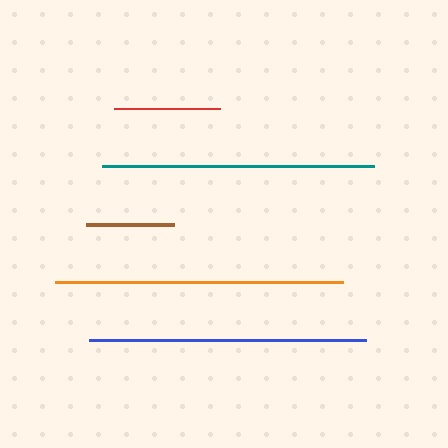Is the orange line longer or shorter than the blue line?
The orange line is longer than the blue line.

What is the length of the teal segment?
The teal segment is approximately 271 pixels long.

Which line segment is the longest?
The orange line is the longest at approximately 288 pixels.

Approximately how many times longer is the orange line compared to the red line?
The orange line is approximately 2.7 times the length of the red line.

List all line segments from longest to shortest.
From longest to shortest: orange, blue, teal, red, brown.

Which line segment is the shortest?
The brown line is the shortest at approximately 88 pixels.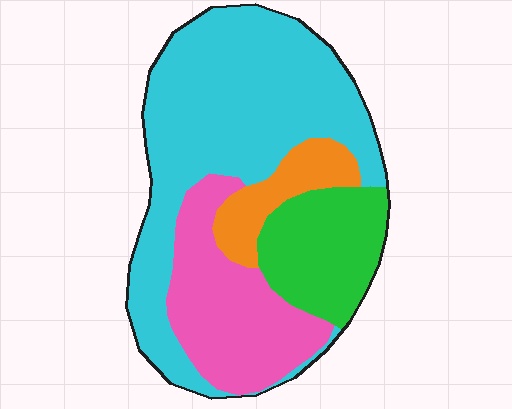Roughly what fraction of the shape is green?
Green takes up between a sixth and a third of the shape.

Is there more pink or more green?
Pink.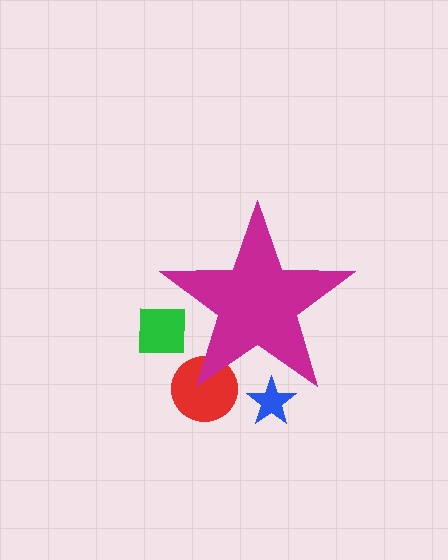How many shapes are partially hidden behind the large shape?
3 shapes are partially hidden.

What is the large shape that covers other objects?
A magenta star.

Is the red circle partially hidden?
Yes, the red circle is partially hidden behind the magenta star.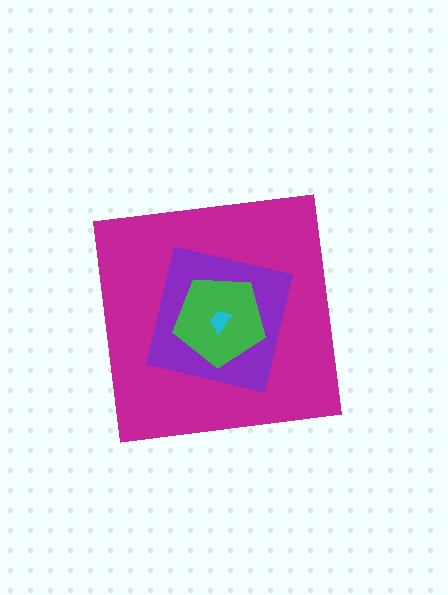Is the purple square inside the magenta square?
Yes.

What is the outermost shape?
The magenta square.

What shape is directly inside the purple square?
The green pentagon.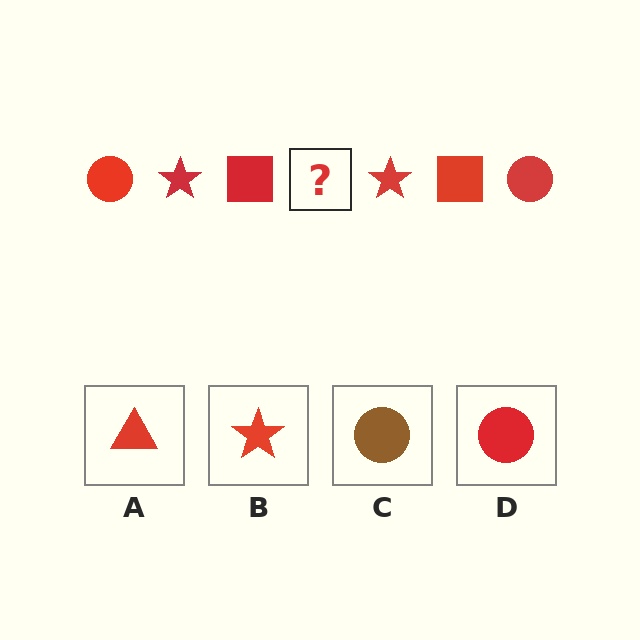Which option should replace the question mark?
Option D.